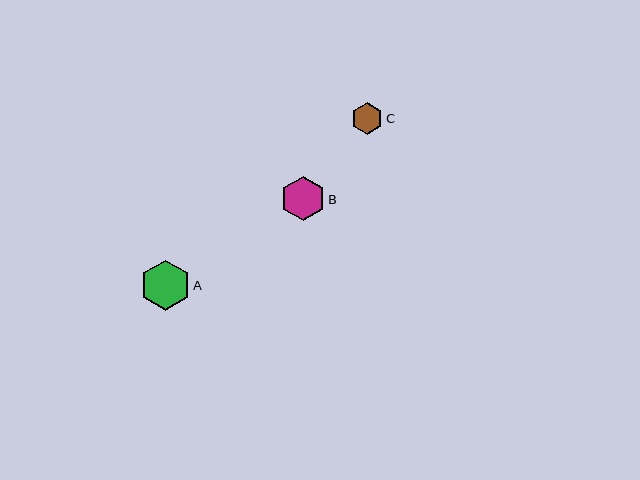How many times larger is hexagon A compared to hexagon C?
Hexagon A is approximately 1.6 times the size of hexagon C.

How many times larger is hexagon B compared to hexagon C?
Hexagon B is approximately 1.4 times the size of hexagon C.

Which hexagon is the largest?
Hexagon A is the largest with a size of approximately 50 pixels.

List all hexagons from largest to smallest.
From largest to smallest: A, B, C.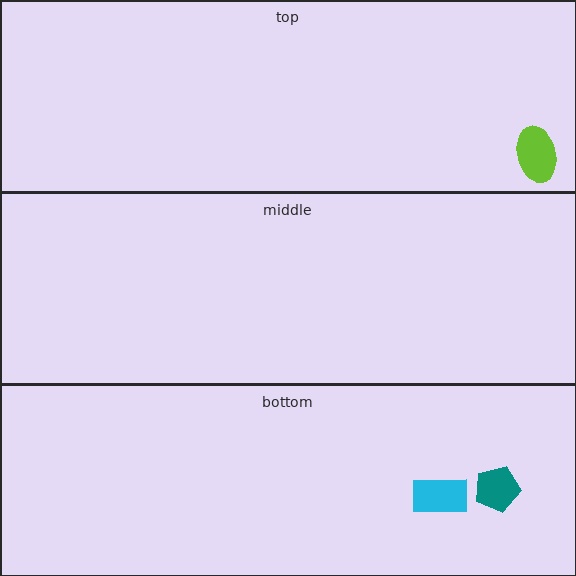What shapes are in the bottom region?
The teal pentagon, the cyan rectangle.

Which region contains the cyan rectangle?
The bottom region.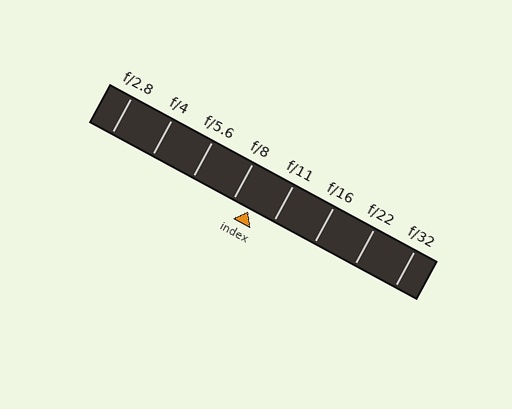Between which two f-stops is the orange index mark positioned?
The index mark is between f/8 and f/11.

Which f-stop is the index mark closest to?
The index mark is closest to f/8.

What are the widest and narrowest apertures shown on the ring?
The widest aperture shown is f/2.8 and the narrowest is f/32.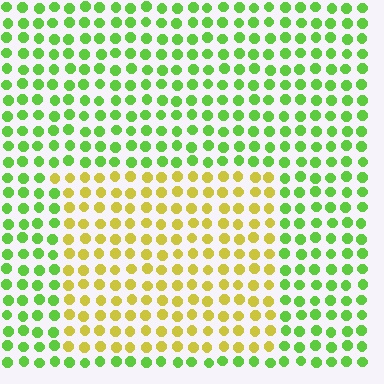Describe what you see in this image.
The image is filled with small lime elements in a uniform arrangement. A rectangle-shaped region is visible where the elements are tinted to a slightly different hue, forming a subtle color boundary.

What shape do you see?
I see a rectangle.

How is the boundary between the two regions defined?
The boundary is defined purely by a slight shift in hue (about 50 degrees). Spacing, size, and orientation are identical on both sides.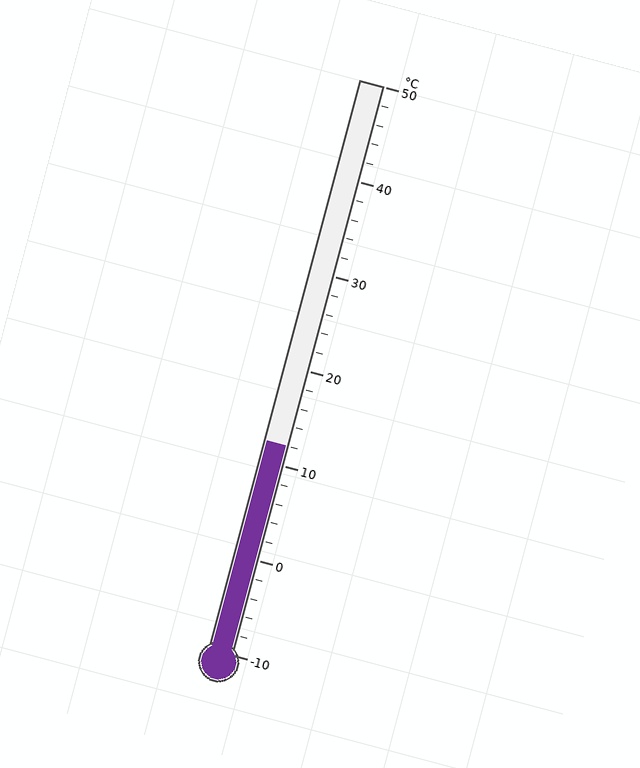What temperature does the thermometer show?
The thermometer shows approximately 12°C.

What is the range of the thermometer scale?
The thermometer scale ranges from -10°C to 50°C.